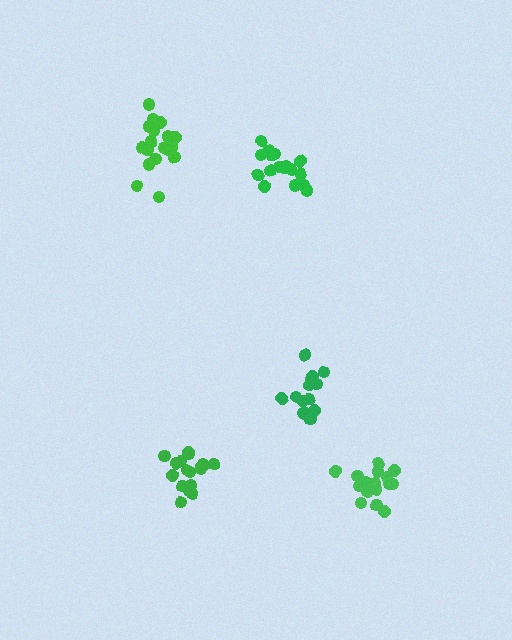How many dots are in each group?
Group 1: 16 dots, Group 2: 19 dots, Group 3: 17 dots, Group 4: 14 dots, Group 5: 17 dots (83 total).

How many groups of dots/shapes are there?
There are 5 groups.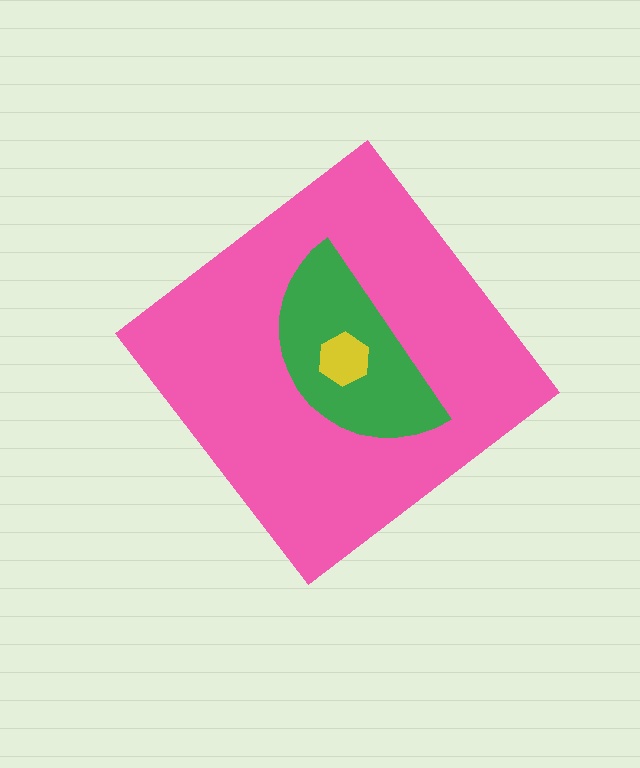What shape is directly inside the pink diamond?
The green semicircle.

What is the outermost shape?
The pink diamond.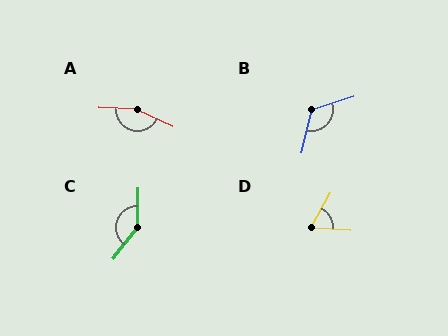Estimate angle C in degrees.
Approximately 144 degrees.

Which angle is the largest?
A, at approximately 157 degrees.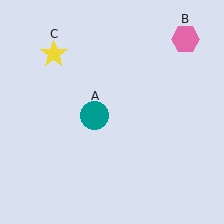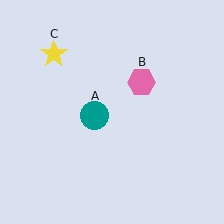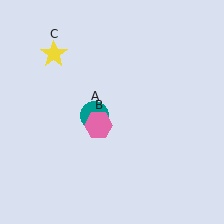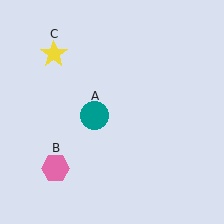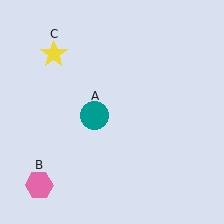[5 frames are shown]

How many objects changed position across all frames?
1 object changed position: pink hexagon (object B).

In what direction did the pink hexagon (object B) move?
The pink hexagon (object B) moved down and to the left.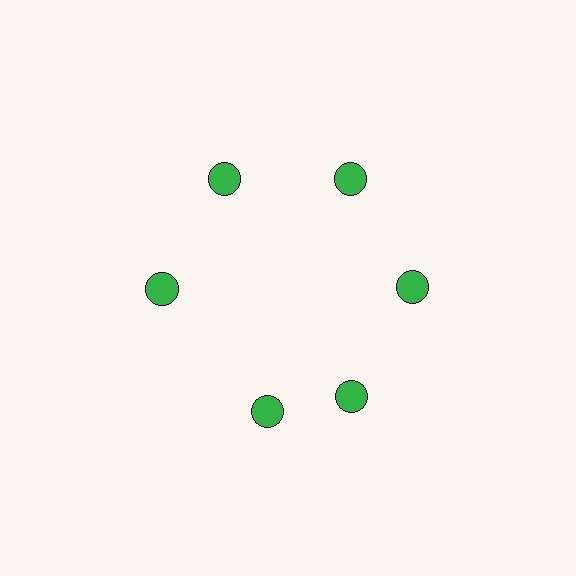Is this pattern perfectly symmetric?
No. The 6 green circles are arranged in a ring, but one element near the 7 o'clock position is rotated out of alignment along the ring, breaking the 6-fold rotational symmetry.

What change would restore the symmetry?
The symmetry would be restored by rotating it back into even spacing with its neighbors so that all 6 circles sit at equal angles and equal distance from the center.